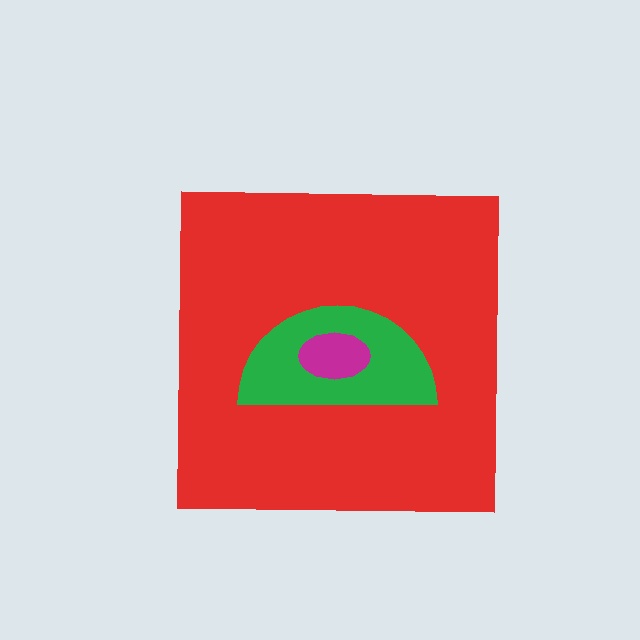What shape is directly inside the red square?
The green semicircle.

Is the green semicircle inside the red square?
Yes.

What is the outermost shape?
The red square.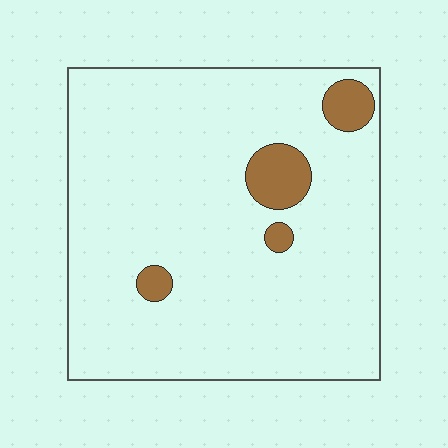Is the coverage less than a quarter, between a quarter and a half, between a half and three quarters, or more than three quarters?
Less than a quarter.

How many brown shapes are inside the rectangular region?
4.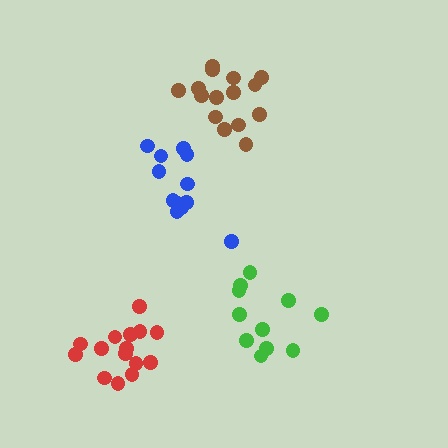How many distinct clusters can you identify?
There are 4 distinct clusters.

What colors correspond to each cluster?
The clusters are colored: green, red, brown, blue.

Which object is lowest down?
The red cluster is bottommost.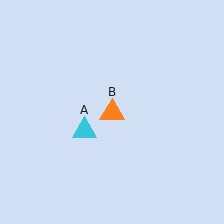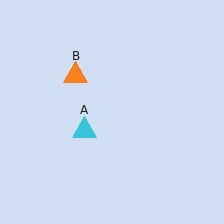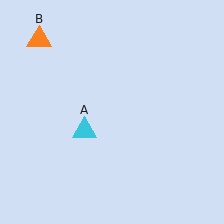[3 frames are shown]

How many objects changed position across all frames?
1 object changed position: orange triangle (object B).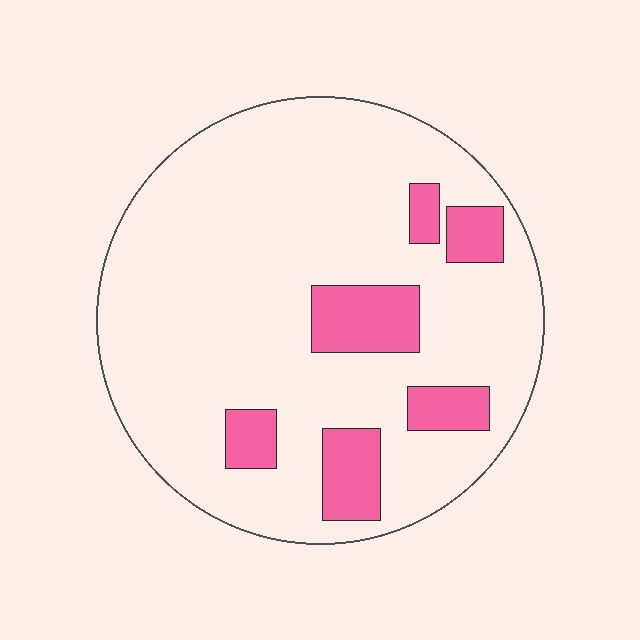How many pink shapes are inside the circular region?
6.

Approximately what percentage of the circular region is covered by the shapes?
Approximately 15%.